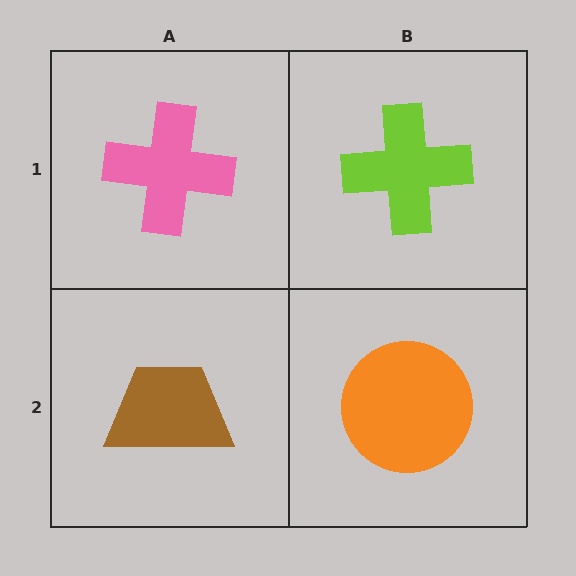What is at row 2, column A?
A brown trapezoid.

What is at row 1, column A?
A pink cross.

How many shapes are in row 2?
2 shapes.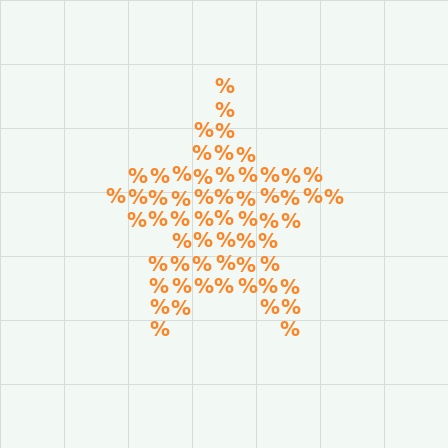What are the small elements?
The small elements are percent signs.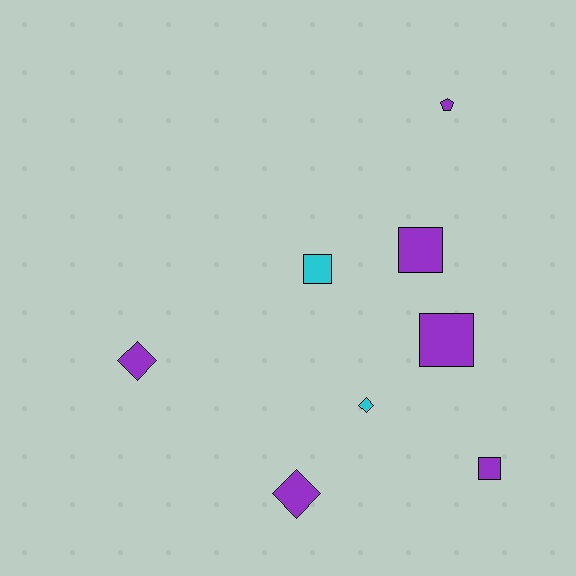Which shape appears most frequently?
Square, with 4 objects.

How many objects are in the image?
There are 8 objects.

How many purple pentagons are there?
There is 1 purple pentagon.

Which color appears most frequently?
Purple, with 6 objects.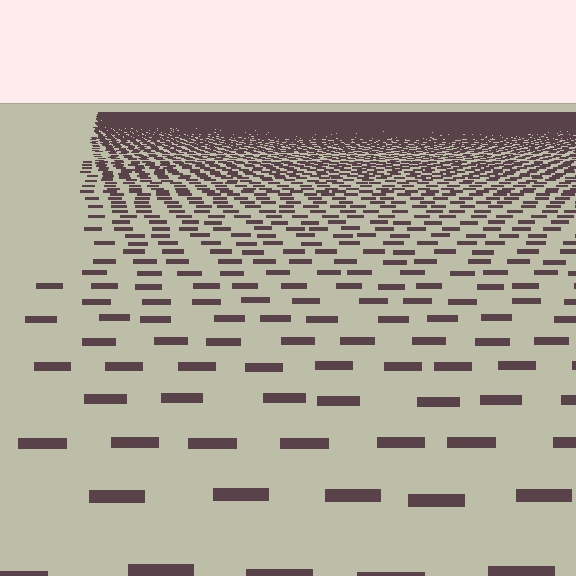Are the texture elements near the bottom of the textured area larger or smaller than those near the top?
Larger. Near the bottom, elements are closer to the viewer and appear at a bigger on-screen size.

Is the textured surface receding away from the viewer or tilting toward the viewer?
The surface is receding away from the viewer. Texture elements get smaller and denser toward the top.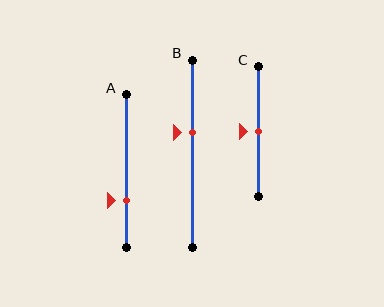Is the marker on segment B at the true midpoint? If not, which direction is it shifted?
No, the marker on segment B is shifted upward by about 11% of the segment length.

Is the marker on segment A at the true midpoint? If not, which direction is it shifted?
No, the marker on segment A is shifted downward by about 20% of the segment length.